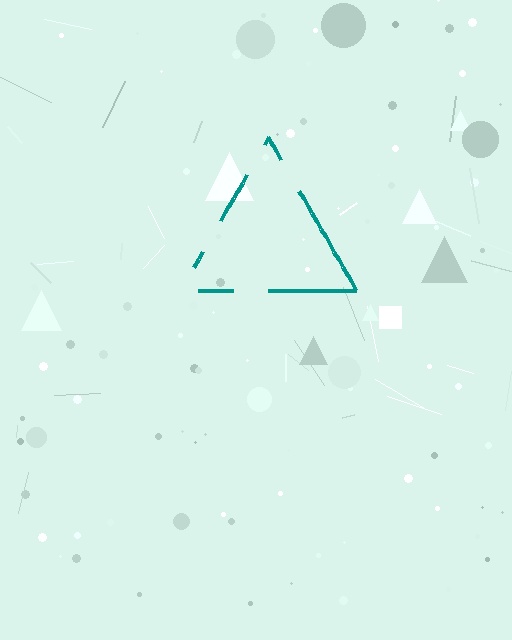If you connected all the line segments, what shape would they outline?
They would outline a triangle.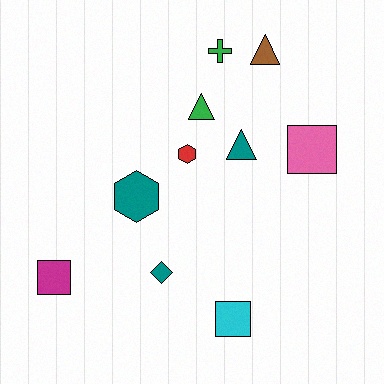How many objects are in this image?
There are 10 objects.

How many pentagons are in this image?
There are no pentagons.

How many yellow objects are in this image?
There are no yellow objects.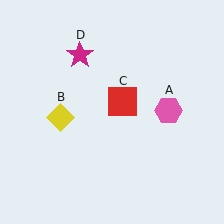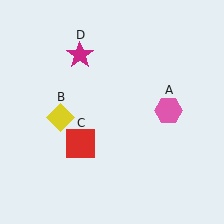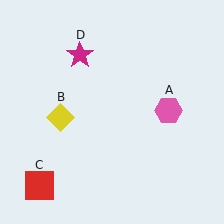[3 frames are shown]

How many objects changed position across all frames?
1 object changed position: red square (object C).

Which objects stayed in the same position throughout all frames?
Pink hexagon (object A) and yellow diamond (object B) and magenta star (object D) remained stationary.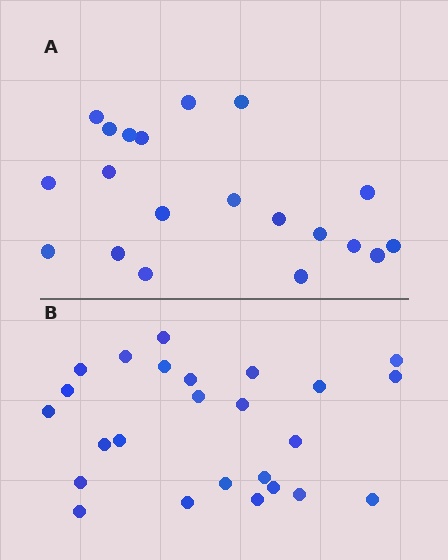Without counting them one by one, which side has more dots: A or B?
Region B (the bottom region) has more dots.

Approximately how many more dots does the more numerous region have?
Region B has about 5 more dots than region A.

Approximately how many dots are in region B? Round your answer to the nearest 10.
About 20 dots. (The exact count is 25, which rounds to 20.)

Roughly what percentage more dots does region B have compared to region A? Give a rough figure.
About 25% more.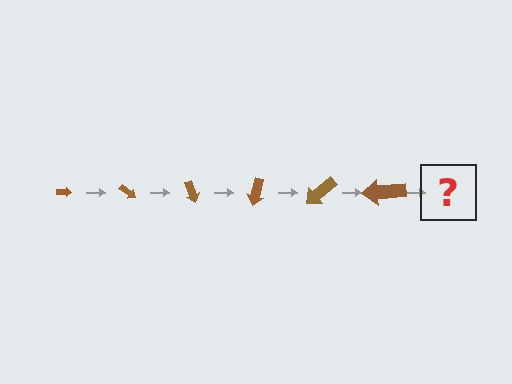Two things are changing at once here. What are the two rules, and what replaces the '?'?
The two rules are that the arrow grows larger each step and it rotates 35 degrees each step. The '?' should be an arrow, larger than the previous one and rotated 210 degrees from the start.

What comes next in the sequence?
The next element should be an arrow, larger than the previous one and rotated 210 degrees from the start.